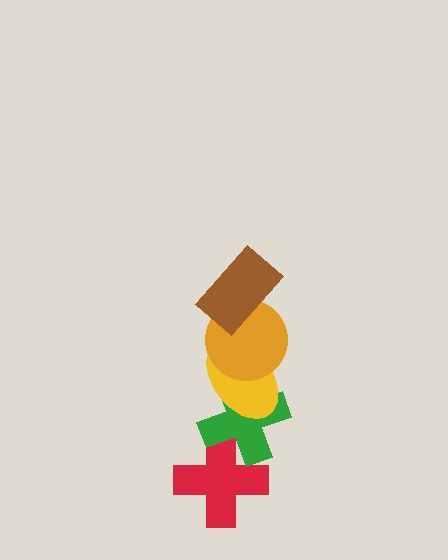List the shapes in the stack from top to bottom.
From top to bottom: the brown rectangle, the orange circle, the yellow ellipse, the green cross, the red cross.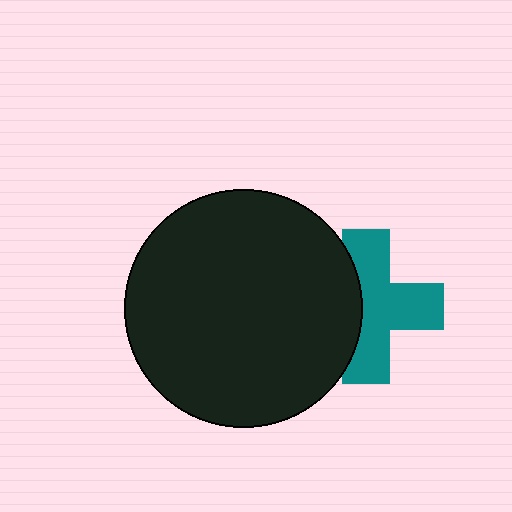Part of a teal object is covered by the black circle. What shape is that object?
It is a cross.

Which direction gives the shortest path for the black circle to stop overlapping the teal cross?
Moving left gives the shortest separation.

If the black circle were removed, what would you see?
You would see the complete teal cross.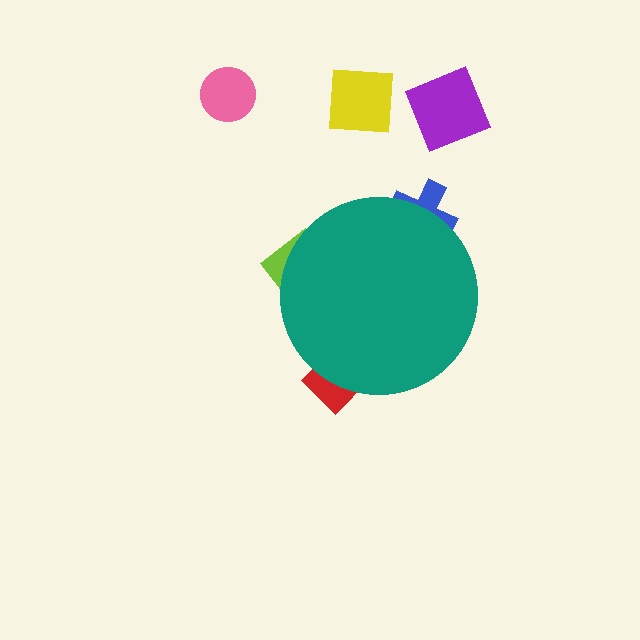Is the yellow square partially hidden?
No, the yellow square is fully visible.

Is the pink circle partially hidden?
No, the pink circle is fully visible.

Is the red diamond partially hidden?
Yes, the red diamond is partially hidden behind the teal circle.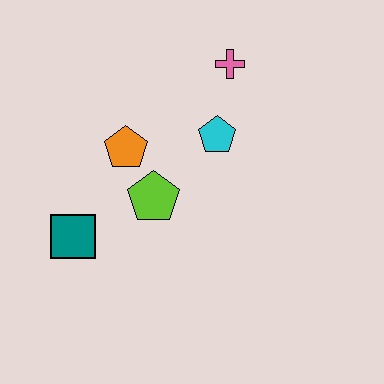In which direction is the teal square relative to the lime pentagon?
The teal square is to the left of the lime pentagon.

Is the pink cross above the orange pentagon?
Yes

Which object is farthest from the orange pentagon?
The pink cross is farthest from the orange pentagon.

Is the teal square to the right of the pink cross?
No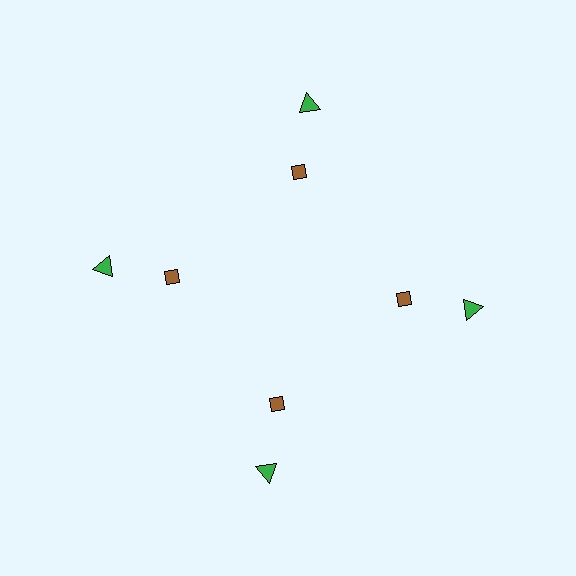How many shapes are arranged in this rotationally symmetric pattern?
There are 8 shapes, arranged in 4 groups of 2.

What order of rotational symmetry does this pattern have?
This pattern has 4-fold rotational symmetry.